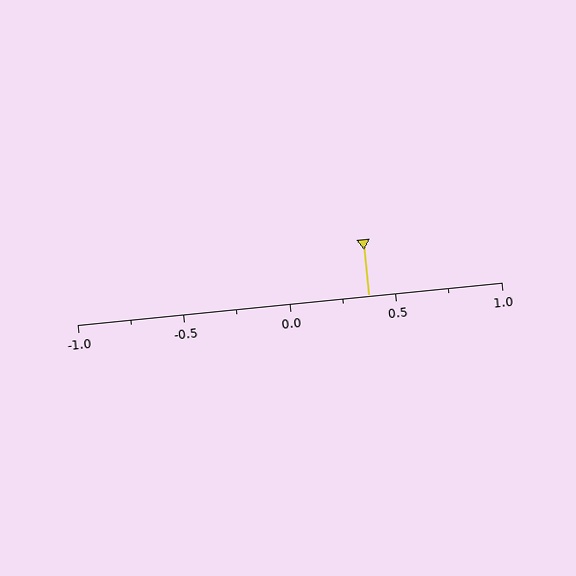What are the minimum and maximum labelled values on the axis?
The axis runs from -1.0 to 1.0.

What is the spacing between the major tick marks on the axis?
The major ticks are spaced 0.5 apart.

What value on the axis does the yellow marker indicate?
The marker indicates approximately 0.38.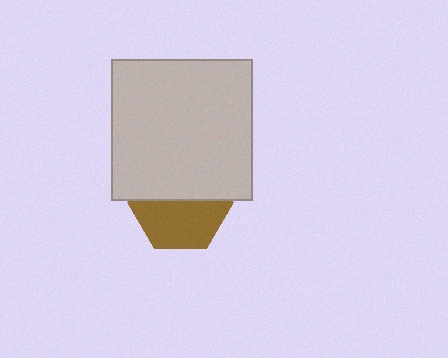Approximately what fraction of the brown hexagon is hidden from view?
Roughly 49% of the brown hexagon is hidden behind the light gray square.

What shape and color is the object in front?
The object in front is a light gray square.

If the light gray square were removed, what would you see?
You would see the complete brown hexagon.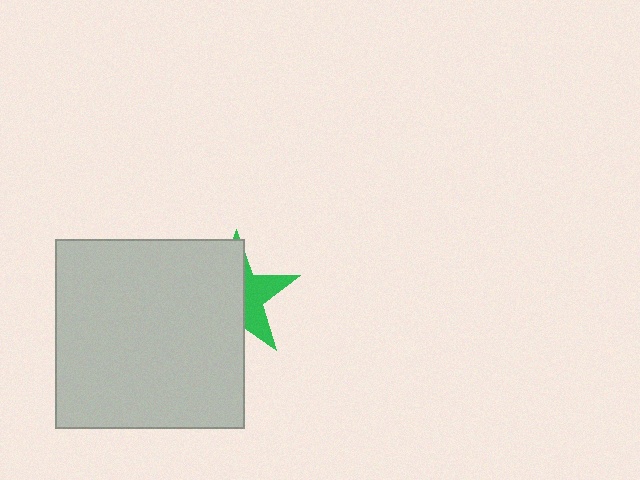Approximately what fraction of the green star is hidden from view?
Roughly 63% of the green star is hidden behind the light gray square.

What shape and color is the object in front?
The object in front is a light gray square.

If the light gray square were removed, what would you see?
You would see the complete green star.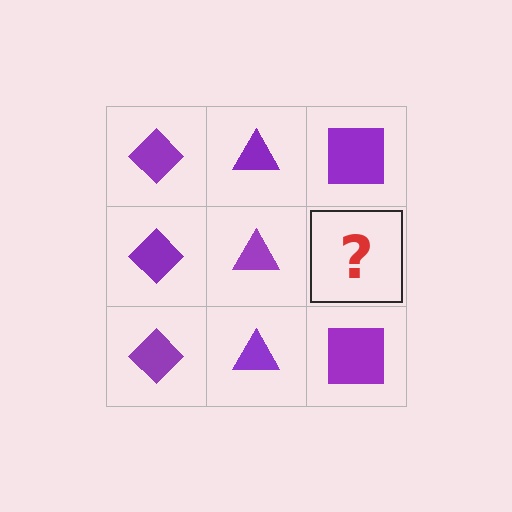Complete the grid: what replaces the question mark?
The question mark should be replaced with a purple square.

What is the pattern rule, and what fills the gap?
The rule is that each column has a consistent shape. The gap should be filled with a purple square.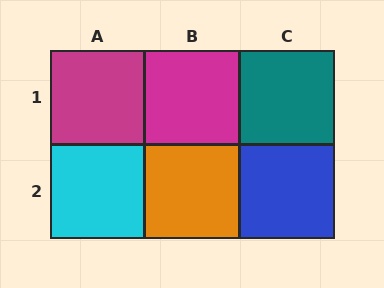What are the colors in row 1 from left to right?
Magenta, magenta, teal.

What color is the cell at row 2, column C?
Blue.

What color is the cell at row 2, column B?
Orange.